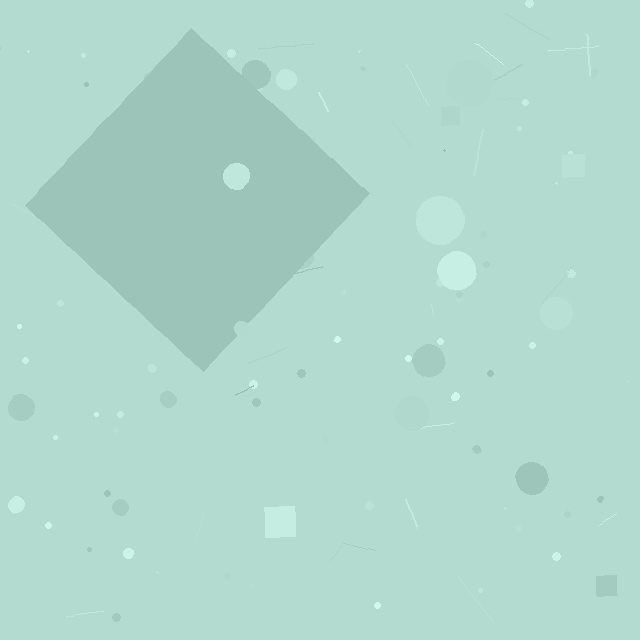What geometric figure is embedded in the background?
A diamond is embedded in the background.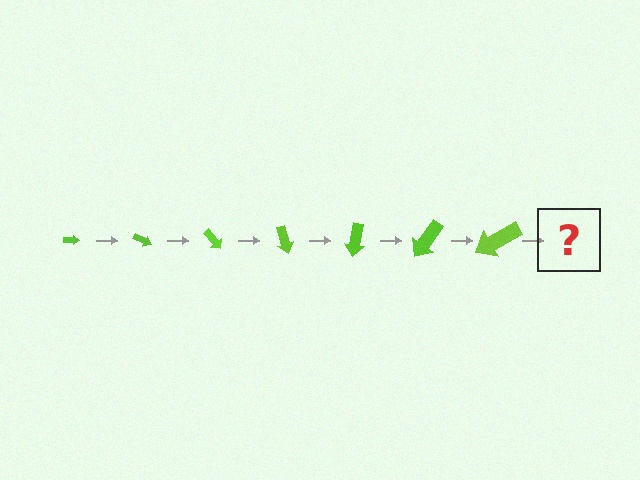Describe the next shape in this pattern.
It should be an arrow, larger than the previous one and rotated 175 degrees from the start.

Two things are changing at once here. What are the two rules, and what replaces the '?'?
The two rules are that the arrow grows larger each step and it rotates 25 degrees each step. The '?' should be an arrow, larger than the previous one and rotated 175 degrees from the start.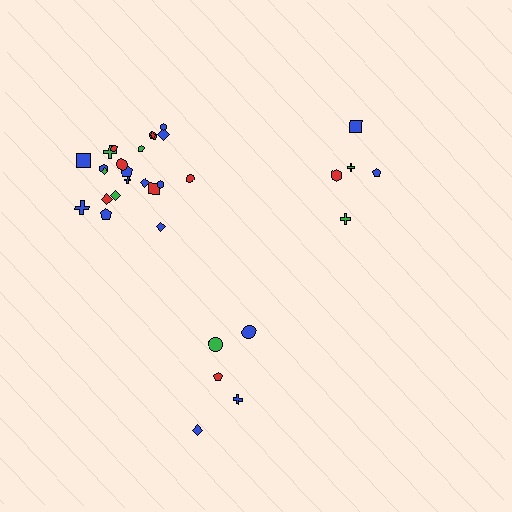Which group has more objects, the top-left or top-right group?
The top-left group.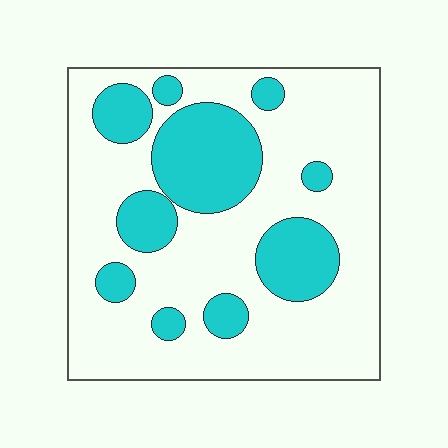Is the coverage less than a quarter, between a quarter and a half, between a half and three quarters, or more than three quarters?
Between a quarter and a half.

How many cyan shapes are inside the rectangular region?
10.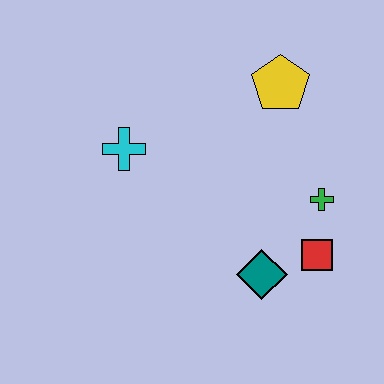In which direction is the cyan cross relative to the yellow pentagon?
The cyan cross is to the left of the yellow pentagon.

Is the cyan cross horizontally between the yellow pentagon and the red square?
No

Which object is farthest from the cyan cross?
The red square is farthest from the cyan cross.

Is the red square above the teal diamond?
Yes